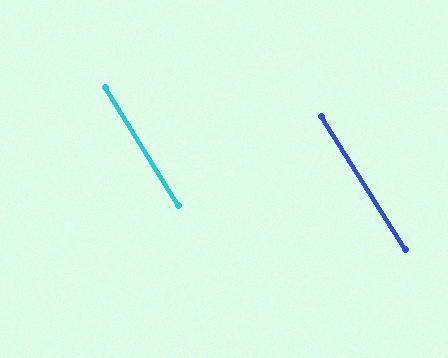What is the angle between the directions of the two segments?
Approximately 0 degrees.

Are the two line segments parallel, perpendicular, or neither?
Parallel — their directions differ by only 0.5°.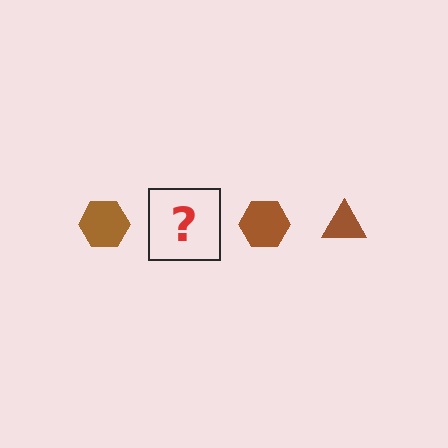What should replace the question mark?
The question mark should be replaced with a brown triangle.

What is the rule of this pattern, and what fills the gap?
The rule is that the pattern cycles through hexagon, triangle shapes in brown. The gap should be filled with a brown triangle.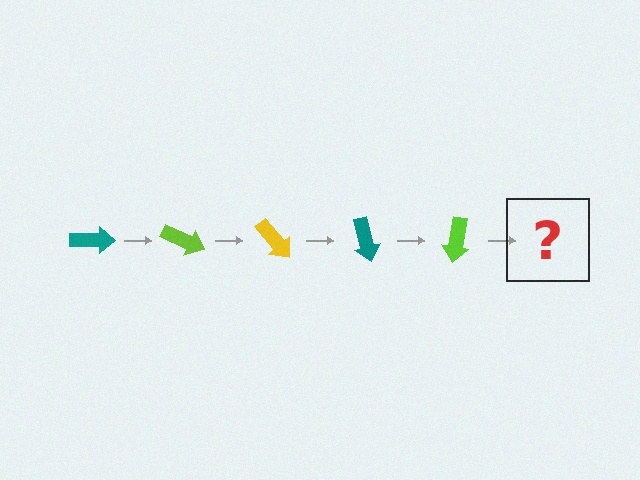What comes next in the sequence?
The next element should be a yellow arrow, rotated 125 degrees from the start.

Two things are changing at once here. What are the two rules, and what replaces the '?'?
The two rules are that it rotates 25 degrees each step and the color cycles through teal, lime, and yellow. The '?' should be a yellow arrow, rotated 125 degrees from the start.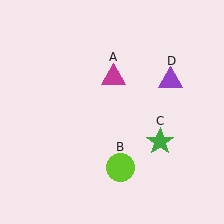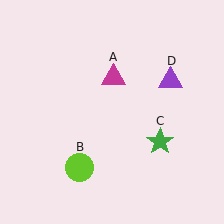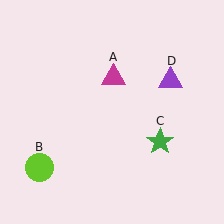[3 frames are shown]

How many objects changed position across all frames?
1 object changed position: lime circle (object B).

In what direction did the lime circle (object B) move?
The lime circle (object B) moved left.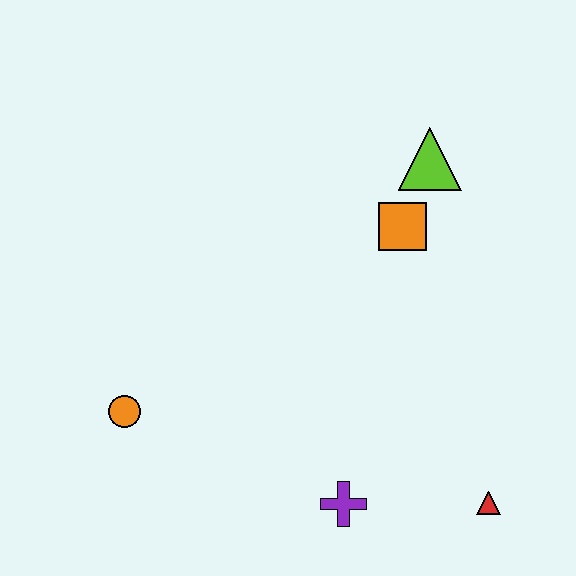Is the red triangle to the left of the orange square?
No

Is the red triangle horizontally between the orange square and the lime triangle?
No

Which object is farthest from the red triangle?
The orange circle is farthest from the red triangle.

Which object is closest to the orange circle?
The purple cross is closest to the orange circle.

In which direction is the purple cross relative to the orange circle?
The purple cross is to the right of the orange circle.